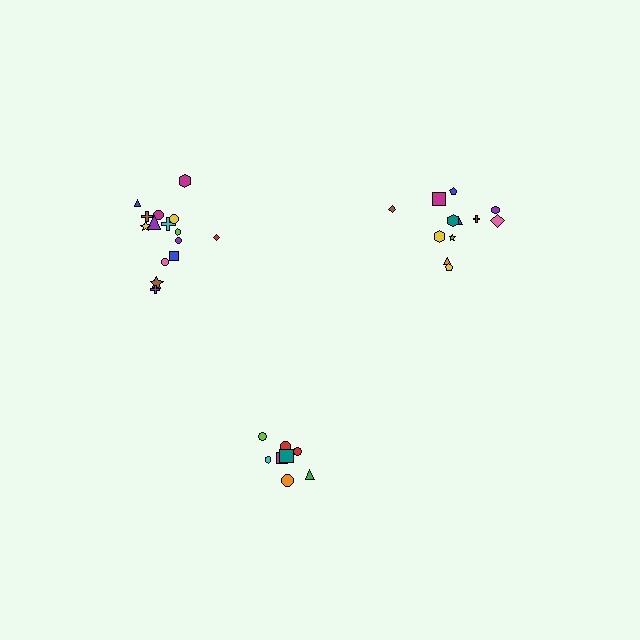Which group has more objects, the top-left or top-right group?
The top-left group.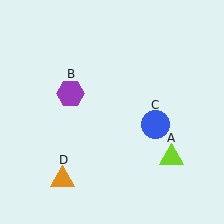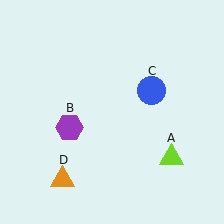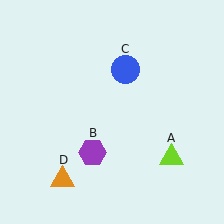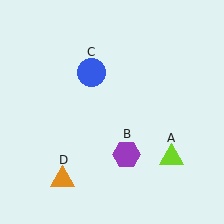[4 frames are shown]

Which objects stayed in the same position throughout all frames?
Lime triangle (object A) and orange triangle (object D) remained stationary.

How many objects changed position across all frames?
2 objects changed position: purple hexagon (object B), blue circle (object C).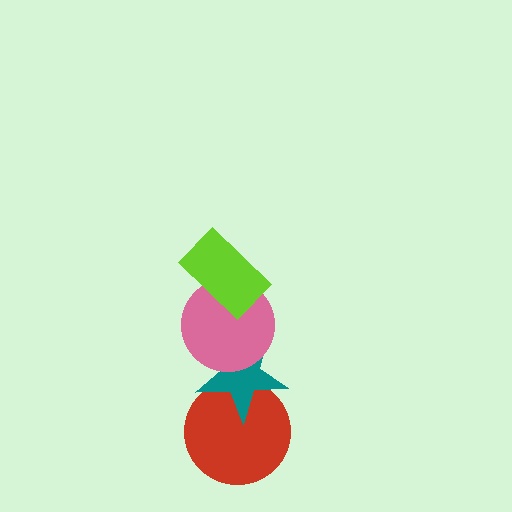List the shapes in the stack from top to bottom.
From top to bottom: the lime rectangle, the pink circle, the teal star, the red circle.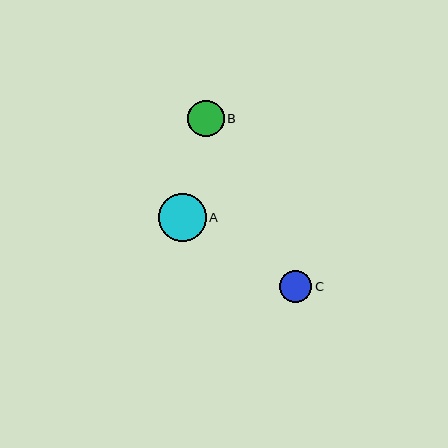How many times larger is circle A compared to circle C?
Circle A is approximately 1.5 times the size of circle C.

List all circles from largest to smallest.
From largest to smallest: A, B, C.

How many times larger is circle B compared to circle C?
Circle B is approximately 1.1 times the size of circle C.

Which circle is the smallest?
Circle C is the smallest with a size of approximately 32 pixels.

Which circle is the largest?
Circle A is the largest with a size of approximately 48 pixels.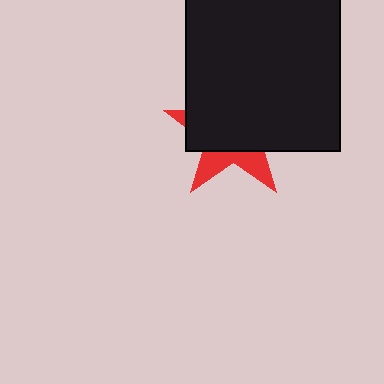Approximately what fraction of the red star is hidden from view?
Roughly 69% of the red star is hidden behind the black square.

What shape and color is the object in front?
The object in front is a black square.